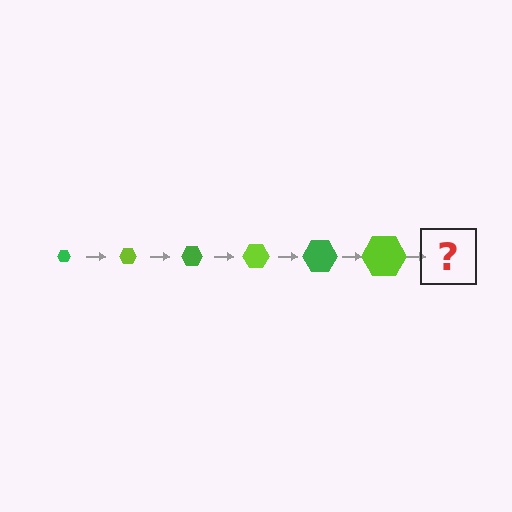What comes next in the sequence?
The next element should be a green hexagon, larger than the previous one.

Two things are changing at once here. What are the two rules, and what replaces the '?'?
The two rules are that the hexagon grows larger each step and the color cycles through green and lime. The '?' should be a green hexagon, larger than the previous one.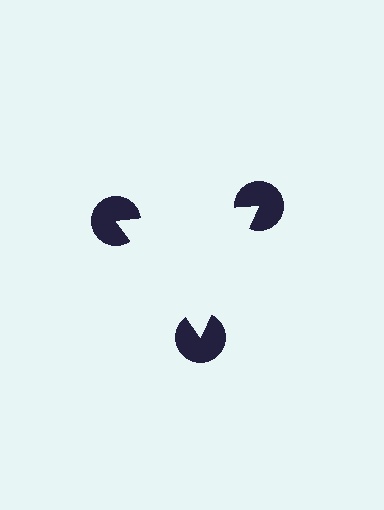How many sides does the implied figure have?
3 sides.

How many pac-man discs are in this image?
There are 3 — one at each vertex of the illusory triangle.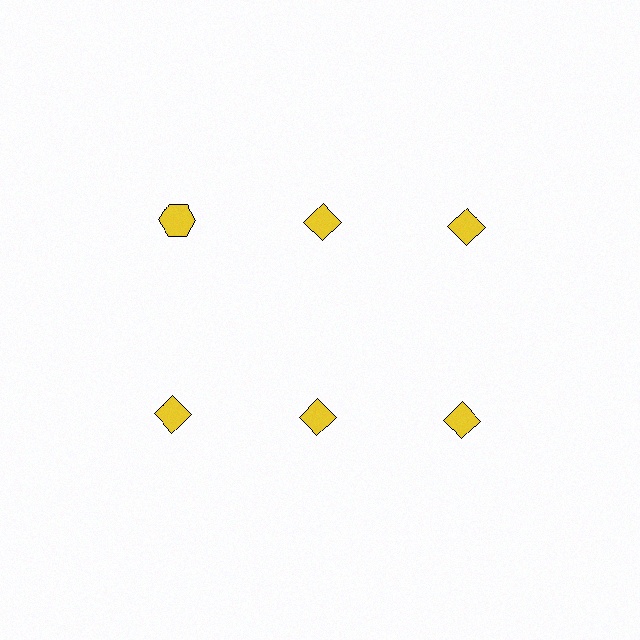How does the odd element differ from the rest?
It has a different shape: hexagon instead of diamond.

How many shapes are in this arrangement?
There are 6 shapes arranged in a grid pattern.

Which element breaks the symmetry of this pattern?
The yellow hexagon in the top row, leftmost column breaks the symmetry. All other shapes are yellow diamonds.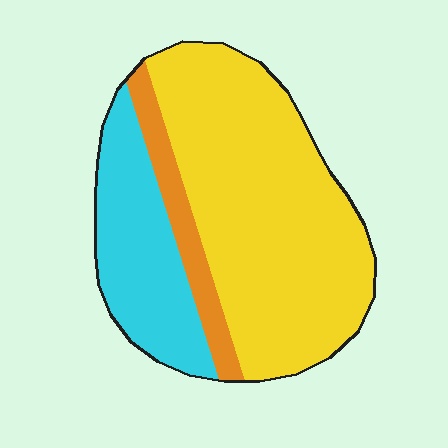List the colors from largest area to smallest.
From largest to smallest: yellow, cyan, orange.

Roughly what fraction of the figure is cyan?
Cyan takes up between a sixth and a third of the figure.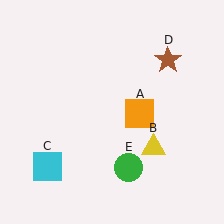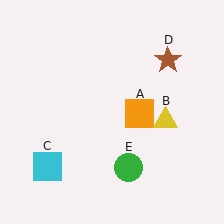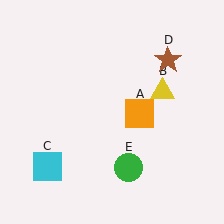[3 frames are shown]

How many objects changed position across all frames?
1 object changed position: yellow triangle (object B).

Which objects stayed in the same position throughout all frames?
Orange square (object A) and cyan square (object C) and brown star (object D) and green circle (object E) remained stationary.